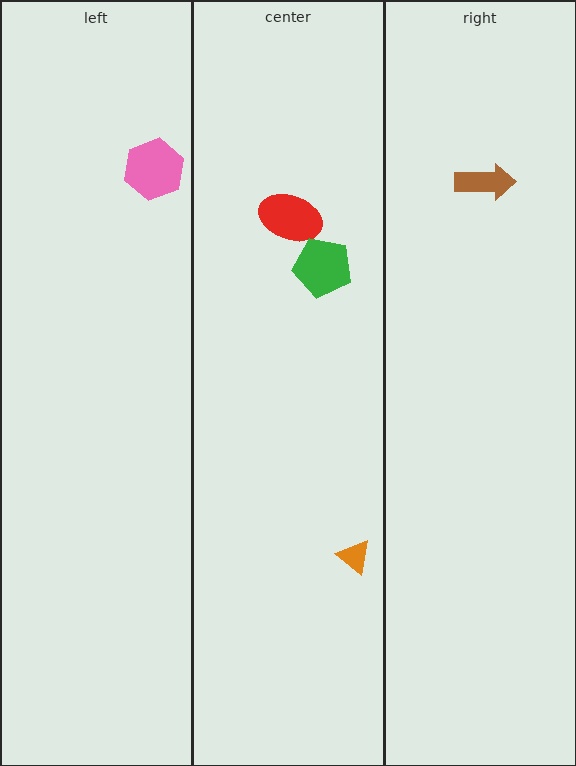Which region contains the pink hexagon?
The left region.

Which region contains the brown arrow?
The right region.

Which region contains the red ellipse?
The center region.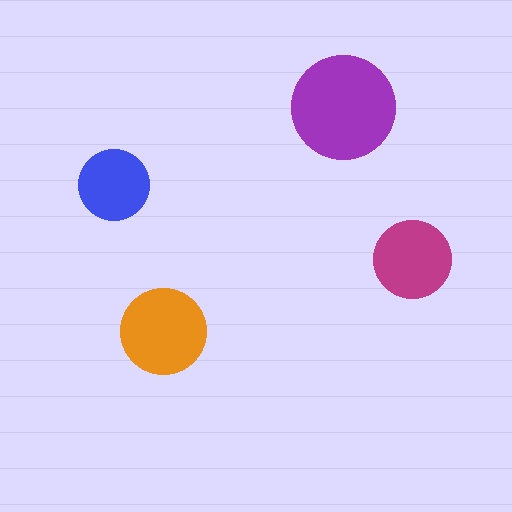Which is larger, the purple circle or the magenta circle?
The purple one.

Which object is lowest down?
The orange circle is bottommost.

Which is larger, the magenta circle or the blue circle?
The magenta one.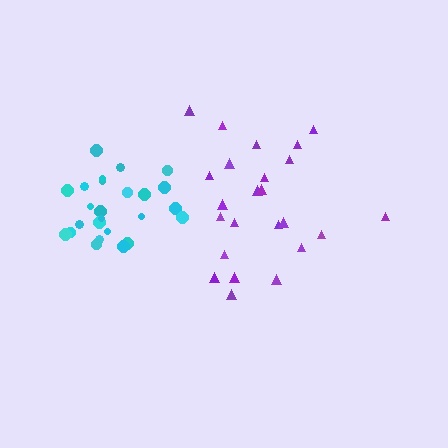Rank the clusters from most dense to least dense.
cyan, purple.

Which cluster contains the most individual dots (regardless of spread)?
Cyan (25).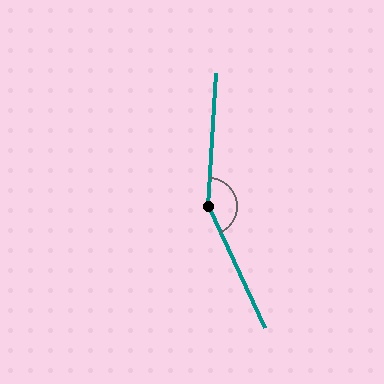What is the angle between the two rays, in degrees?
Approximately 152 degrees.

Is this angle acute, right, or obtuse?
It is obtuse.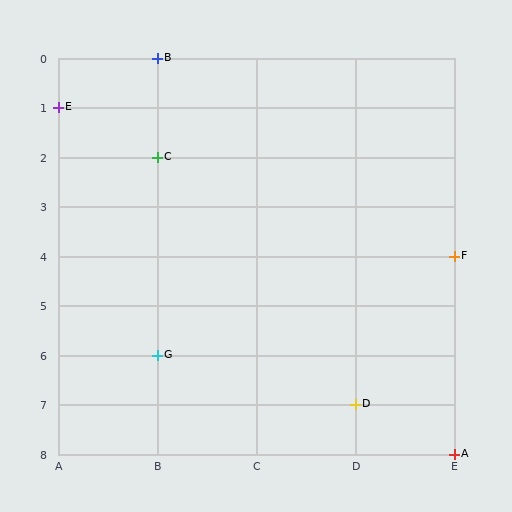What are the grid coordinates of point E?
Point E is at grid coordinates (A, 1).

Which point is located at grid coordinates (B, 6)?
Point G is at (B, 6).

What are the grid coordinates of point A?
Point A is at grid coordinates (E, 8).